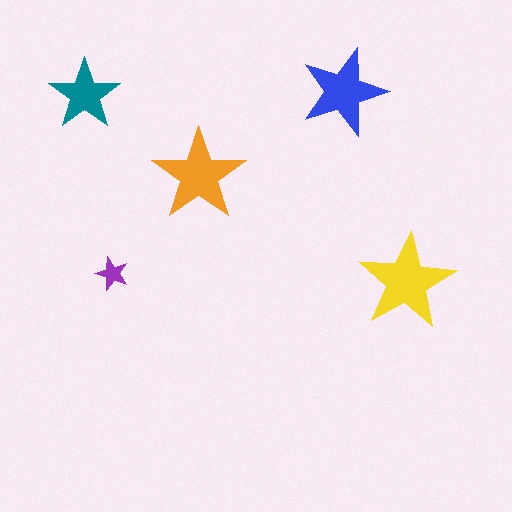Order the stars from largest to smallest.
the yellow one, the orange one, the blue one, the teal one, the purple one.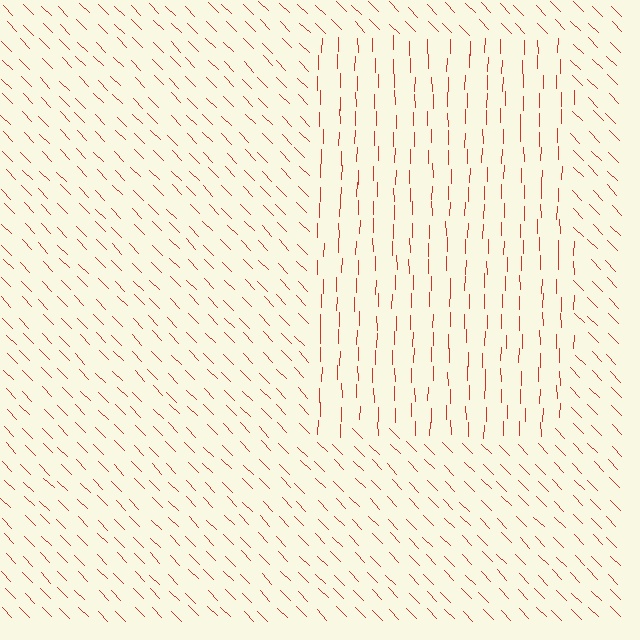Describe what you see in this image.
The image is filled with small red line segments. A rectangle region in the image has lines oriented differently from the surrounding lines, creating a visible texture boundary.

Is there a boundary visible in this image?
Yes, there is a texture boundary formed by a change in line orientation.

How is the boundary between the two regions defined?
The boundary is defined purely by a change in line orientation (approximately 45 degrees difference). All lines are the same color and thickness.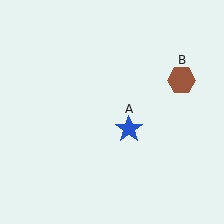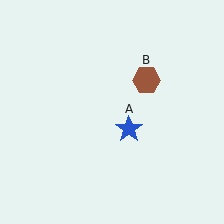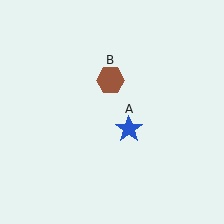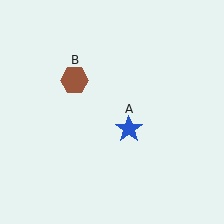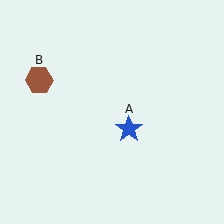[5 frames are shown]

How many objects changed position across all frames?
1 object changed position: brown hexagon (object B).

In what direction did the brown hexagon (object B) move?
The brown hexagon (object B) moved left.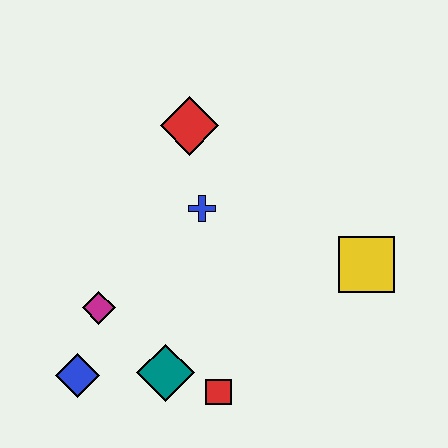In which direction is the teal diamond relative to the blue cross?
The teal diamond is below the blue cross.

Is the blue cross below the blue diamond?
No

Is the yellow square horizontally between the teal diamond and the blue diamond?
No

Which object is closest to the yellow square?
The blue cross is closest to the yellow square.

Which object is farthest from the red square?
The red diamond is farthest from the red square.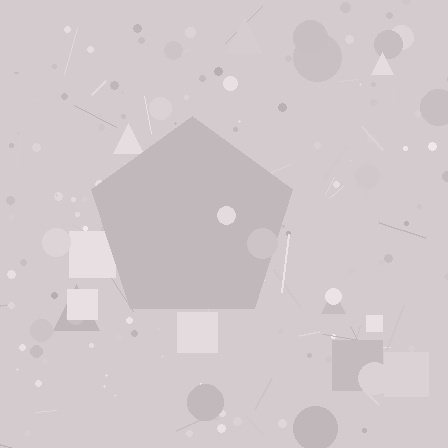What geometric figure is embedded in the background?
A pentagon is embedded in the background.